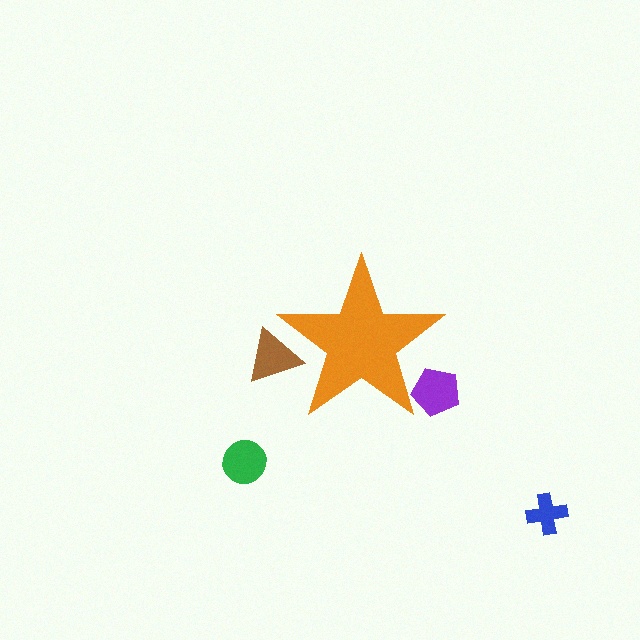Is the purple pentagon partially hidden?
Yes, the purple pentagon is partially hidden behind the orange star.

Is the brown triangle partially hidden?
Yes, the brown triangle is partially hidden behind the orange star.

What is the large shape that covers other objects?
An orange star.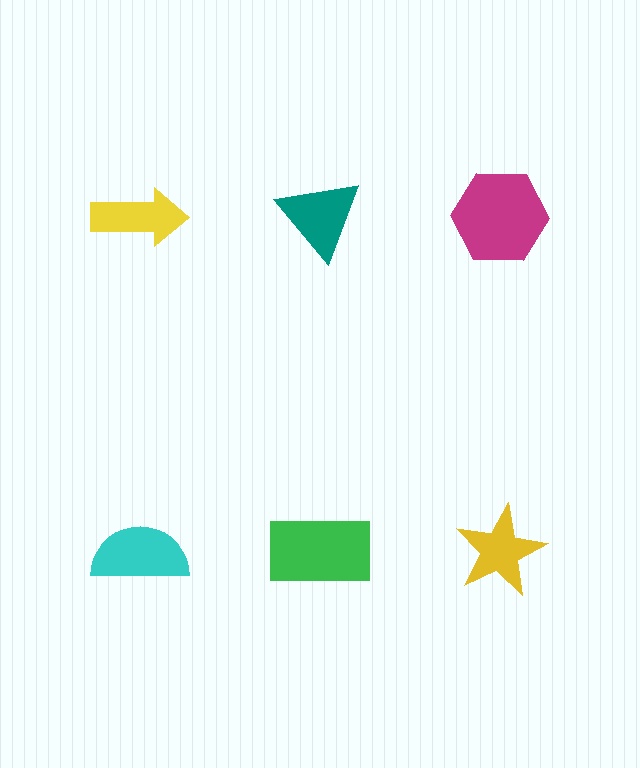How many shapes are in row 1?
3 shapes.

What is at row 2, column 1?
A cyan semicircle.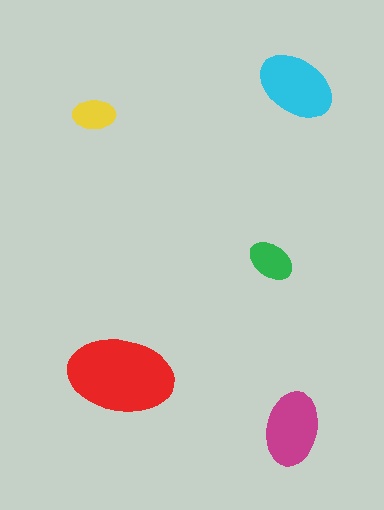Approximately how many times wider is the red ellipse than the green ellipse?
About 2.5 times wider.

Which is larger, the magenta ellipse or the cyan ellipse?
The cyan one.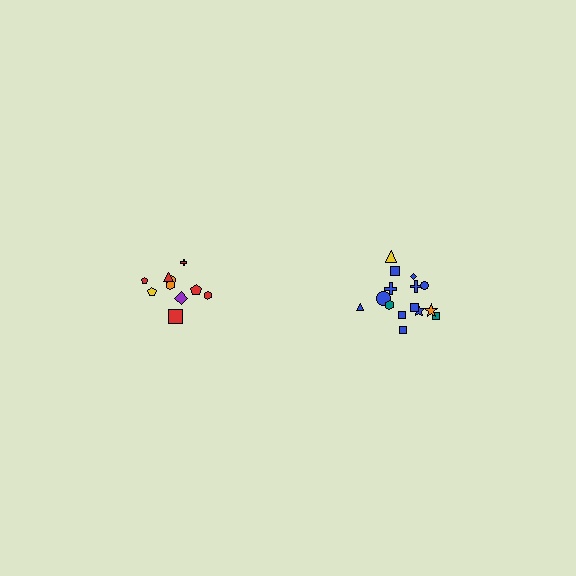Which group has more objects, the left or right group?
The right group.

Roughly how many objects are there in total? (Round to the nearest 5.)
Roughly 25 objects in total.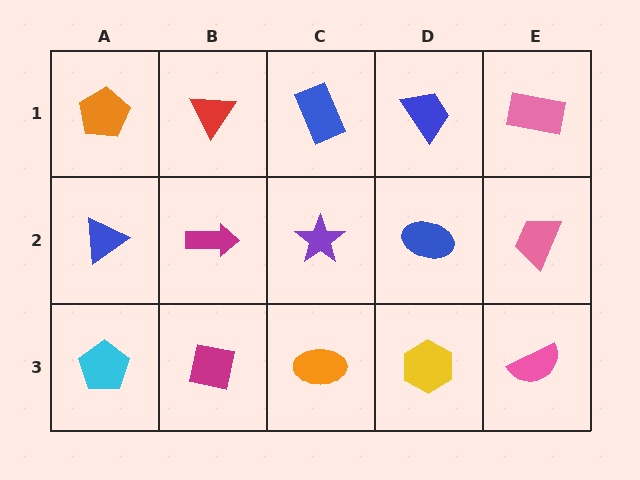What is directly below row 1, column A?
A blue triangle.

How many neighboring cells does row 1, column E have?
2.